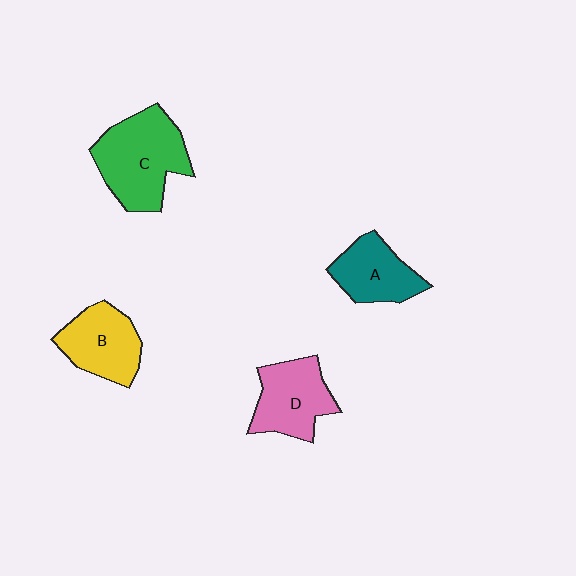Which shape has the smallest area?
Shape A (teal).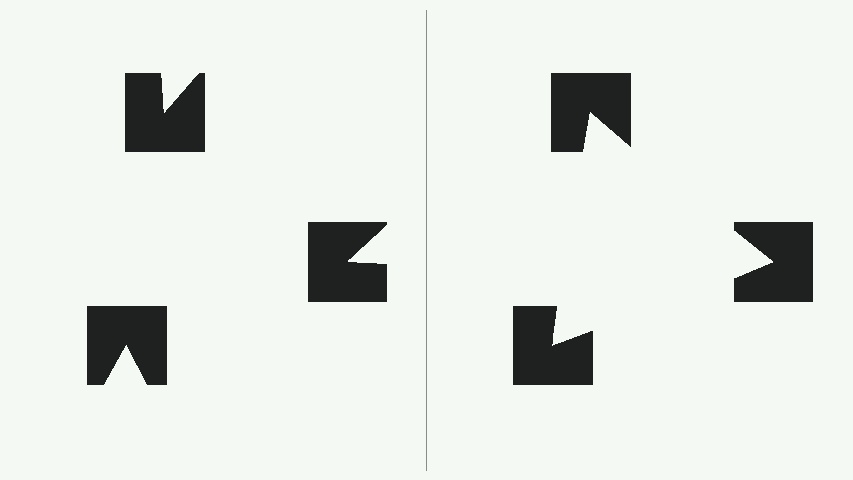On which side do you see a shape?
An illusory triangle appears on the right side. On the left side the wedge cuts are rotated, so no coherent shape forms.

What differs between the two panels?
The notched squares are positioned identically on both sides; only the wedge orientations differ. On the right they align to a triangle; on the left they are misaligned.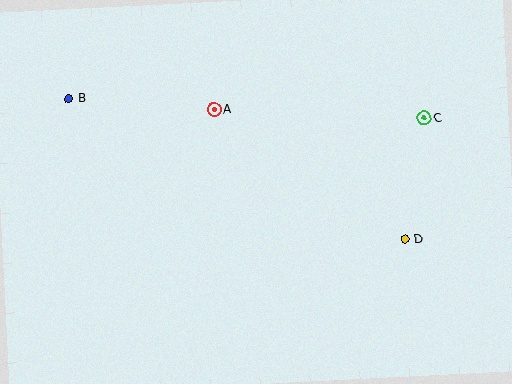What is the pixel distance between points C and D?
The distance between C and D is 123 pixels.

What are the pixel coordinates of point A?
Point A is at (214, 110).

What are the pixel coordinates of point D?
Point D is at (405, 239).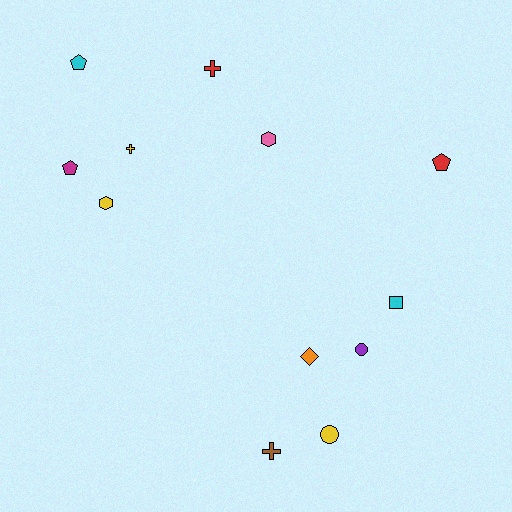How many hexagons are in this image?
There are 2 hexagons.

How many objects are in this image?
There are 12 objects.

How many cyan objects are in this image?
There are 2 cyan objects.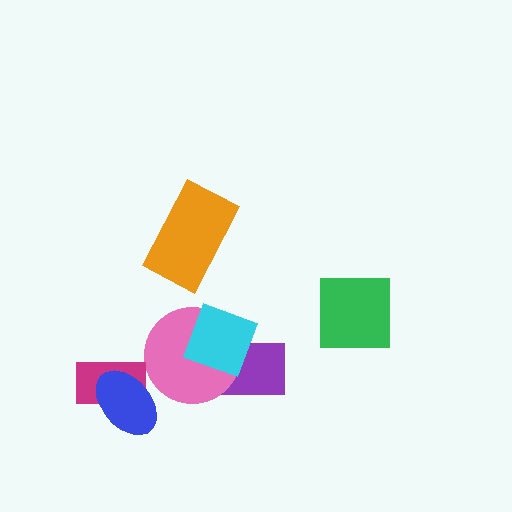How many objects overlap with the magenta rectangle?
1 object overlaps with the magenta rectangle.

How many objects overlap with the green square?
0 objects overlap with the green square.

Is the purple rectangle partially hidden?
Yes, it is partially covered by another shape.